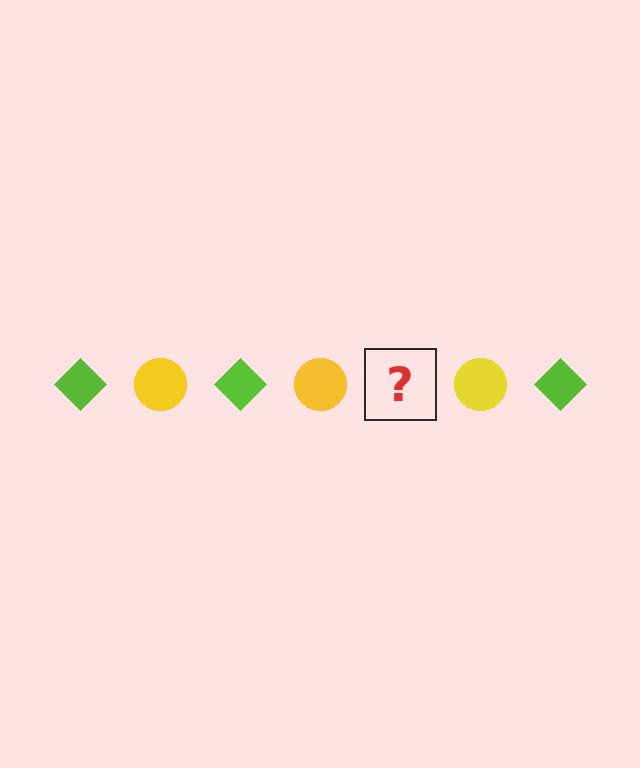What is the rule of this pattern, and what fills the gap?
The rule is that the pattern alternates between lime diamond and yellow circle. The gap should be filled with a lime diamond.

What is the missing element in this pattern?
The missing element is a lime diamond.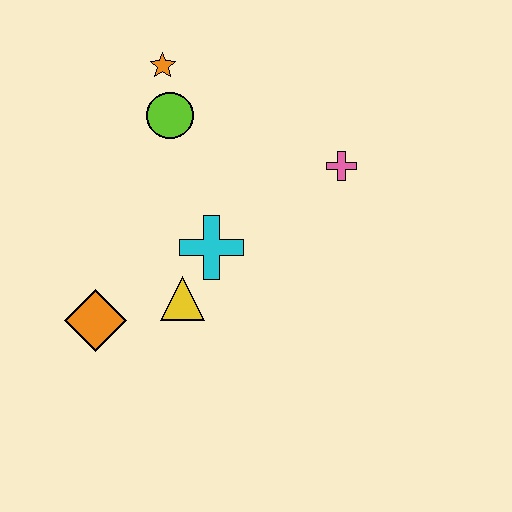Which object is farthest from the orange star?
The orange diamond is farthest from the orange star.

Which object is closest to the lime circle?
The orange star is closest to the lime circle.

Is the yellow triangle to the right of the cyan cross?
No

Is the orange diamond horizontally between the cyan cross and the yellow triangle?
No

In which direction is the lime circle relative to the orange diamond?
The lime circle is above the orange diamond.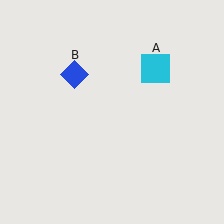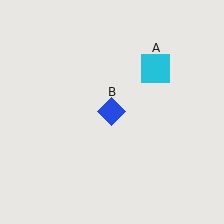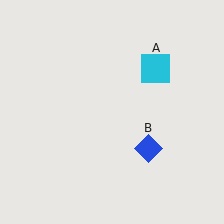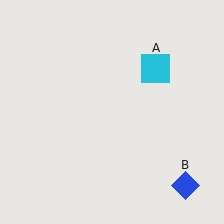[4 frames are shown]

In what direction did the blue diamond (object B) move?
The blue diamond (object B) moved down and to the right.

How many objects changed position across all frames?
1 object changed position: blue diamond (object B).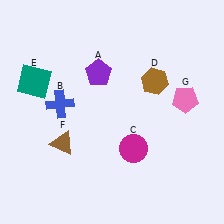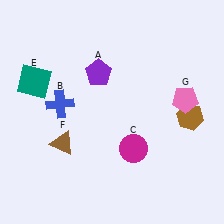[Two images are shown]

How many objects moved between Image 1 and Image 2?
1 object moved between the two images.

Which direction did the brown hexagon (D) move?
The brown hexagon (D) moved down.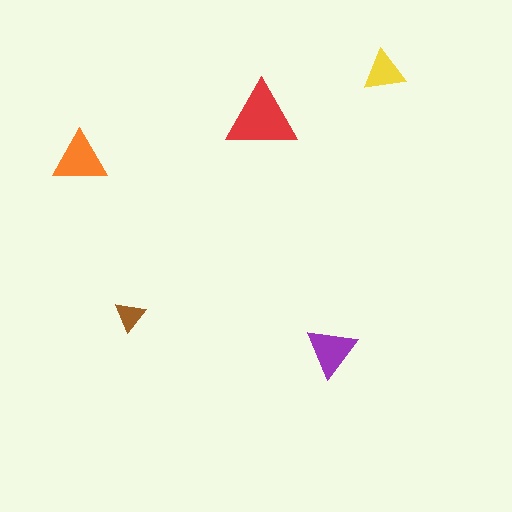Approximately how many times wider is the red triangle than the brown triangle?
About 2.5 times wider.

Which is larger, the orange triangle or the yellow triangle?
The orange one.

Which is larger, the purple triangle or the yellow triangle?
The purple one.